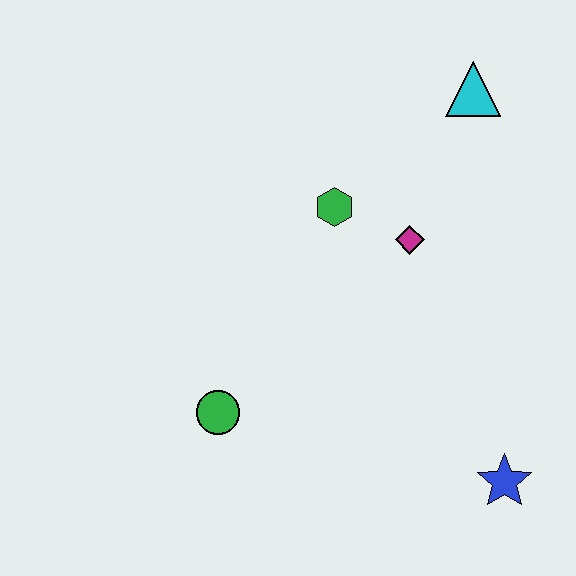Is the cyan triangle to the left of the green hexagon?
No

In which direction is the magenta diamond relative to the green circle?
The magenta diamond is to the right of the green circle.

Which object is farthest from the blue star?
The cyan triangle is farthest from the blue star.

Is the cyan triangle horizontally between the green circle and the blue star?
Yes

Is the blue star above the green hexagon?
No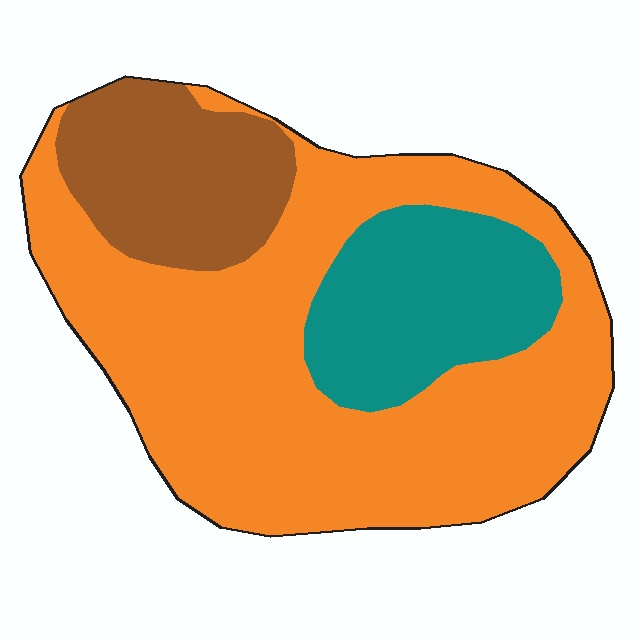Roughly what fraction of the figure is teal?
Teal covers around 20% of the figure.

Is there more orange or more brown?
Orange.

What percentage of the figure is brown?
Brown takes up less than a quarter of the figure.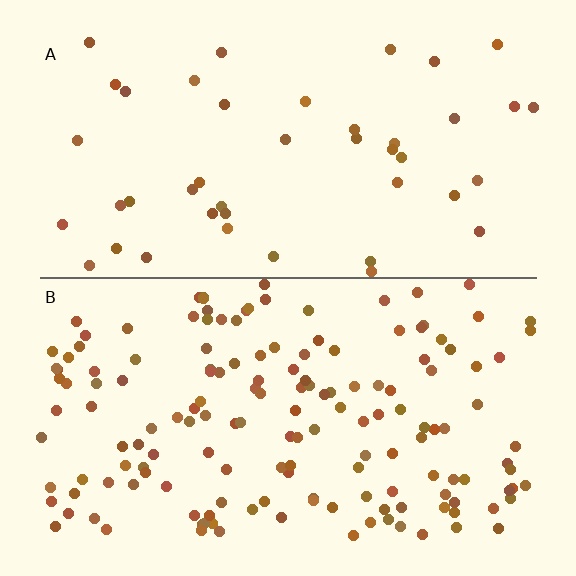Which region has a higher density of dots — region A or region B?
B (the bottom).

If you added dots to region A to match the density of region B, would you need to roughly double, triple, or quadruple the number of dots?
Approximately quadruple.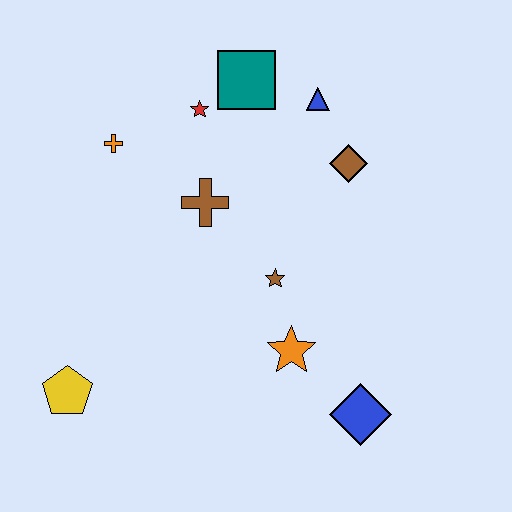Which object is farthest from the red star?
The blue diamond is farthest from the red star.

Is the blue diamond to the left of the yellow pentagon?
No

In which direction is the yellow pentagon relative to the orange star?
The yellow pentagon is to the left of the orange star.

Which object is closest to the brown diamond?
The blue triangle is closest to the brown diamond.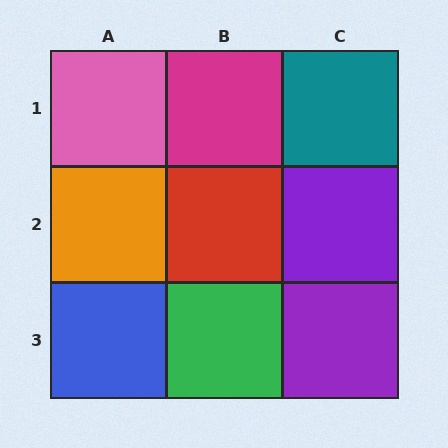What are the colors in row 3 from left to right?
Blue, green, purple.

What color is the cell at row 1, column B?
Magenta.